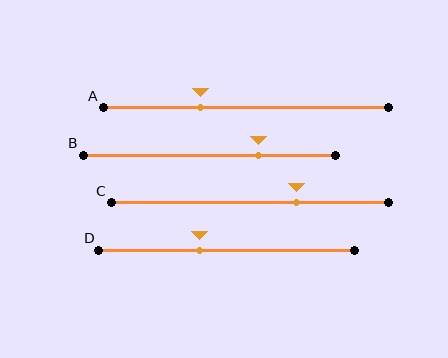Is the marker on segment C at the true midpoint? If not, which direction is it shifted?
No, the marker on segment C is shifted to the right by about 17% of the segment length.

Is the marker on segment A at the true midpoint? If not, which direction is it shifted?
No, the marker on segment A is shifted to the left by about 16% of the segment length.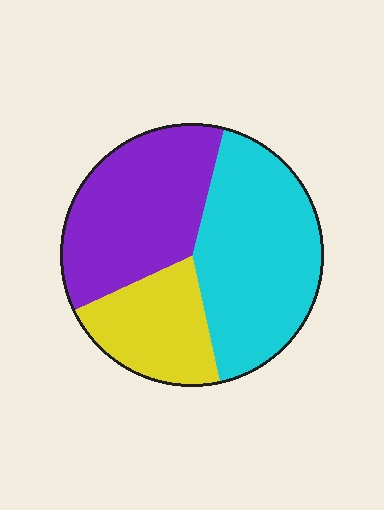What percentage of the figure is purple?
Purple takes up about three eighths (3/8) of the figure.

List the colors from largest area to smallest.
From largest to smallest: cyan, purple, yellow.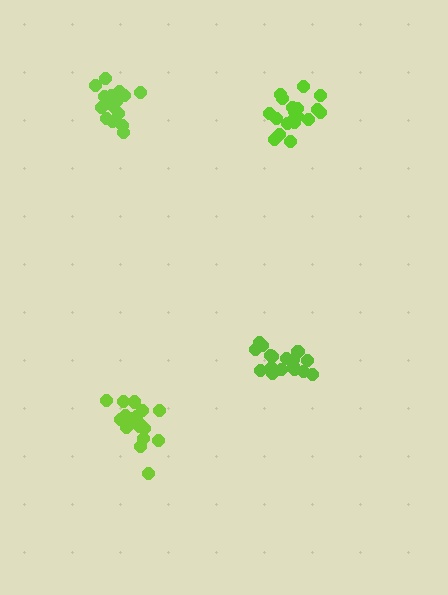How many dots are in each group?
Group 1: 16 dots, Group 2: 19 dots, Group 3: 19 dots, Group 4: 18 dots (72 total).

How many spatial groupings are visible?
There are 4 spatial groupings.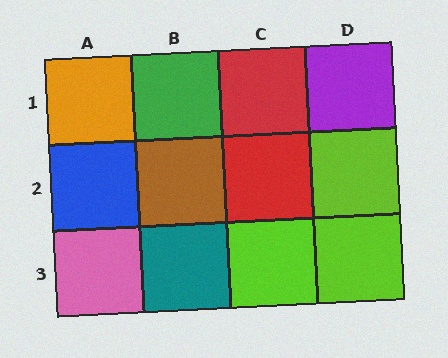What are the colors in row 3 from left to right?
Pink, teal, lime, lime.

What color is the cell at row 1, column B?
Green.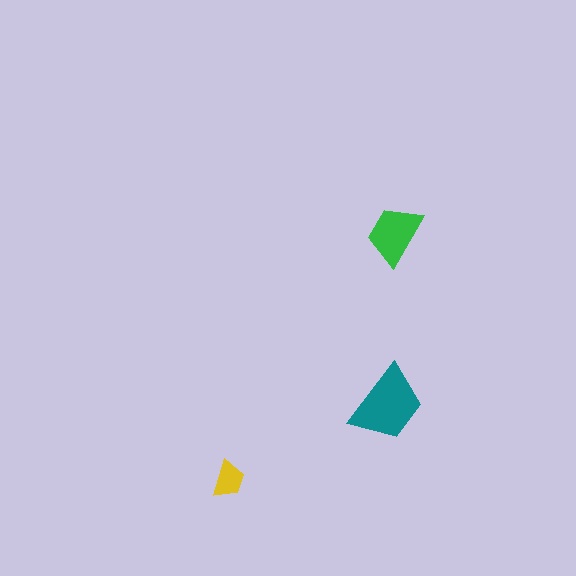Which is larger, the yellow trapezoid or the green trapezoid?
The green one.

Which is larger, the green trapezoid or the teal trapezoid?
The teal one.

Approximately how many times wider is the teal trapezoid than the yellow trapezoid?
About 2 times wider.